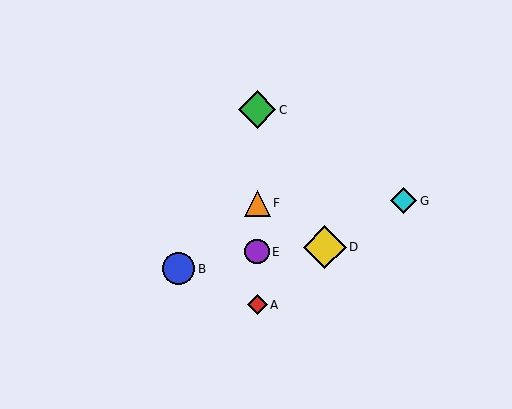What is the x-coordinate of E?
Object E is at x≈257.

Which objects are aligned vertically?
Objects A, C, E, F are aligned vertically.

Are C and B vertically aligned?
No, C is at x≈257 and B is at x≈179.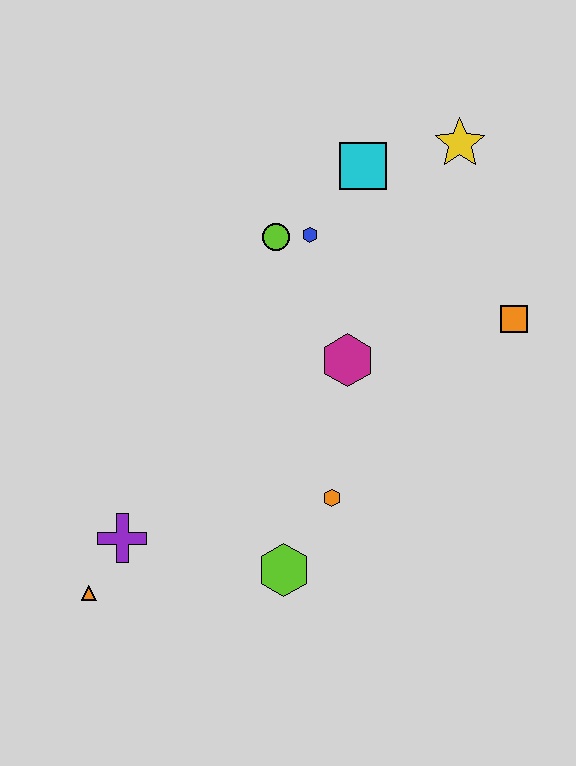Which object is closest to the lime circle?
The blue hexagon is closest to the lime circle.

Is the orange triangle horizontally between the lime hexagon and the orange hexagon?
No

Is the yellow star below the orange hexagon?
No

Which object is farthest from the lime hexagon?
The yellow star is farthest from the lime hexagon.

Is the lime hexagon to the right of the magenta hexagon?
No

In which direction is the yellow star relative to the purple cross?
The yellow star is above the purple cross.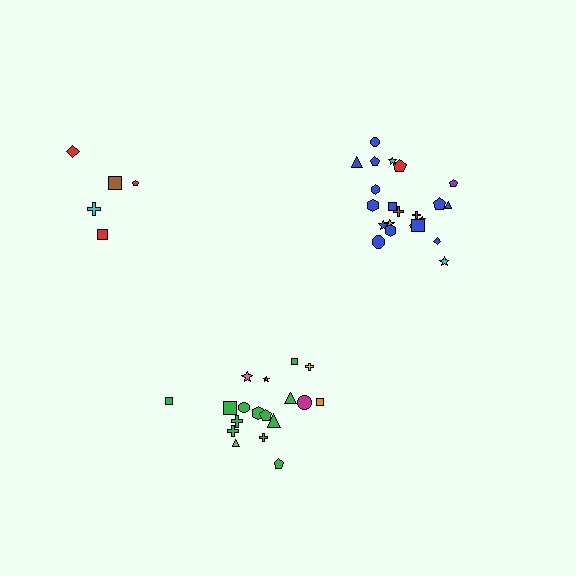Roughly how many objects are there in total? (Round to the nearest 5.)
Roughly 45 objects in total.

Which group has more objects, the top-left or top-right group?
The top-right group.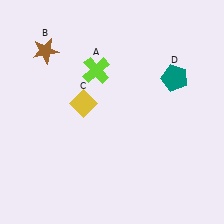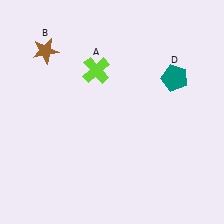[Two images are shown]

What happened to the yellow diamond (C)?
The yellow diamond (C) was removed in Image 2. It was in the top-left area of Image 1.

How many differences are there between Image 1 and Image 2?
There is 1 difference between the two images.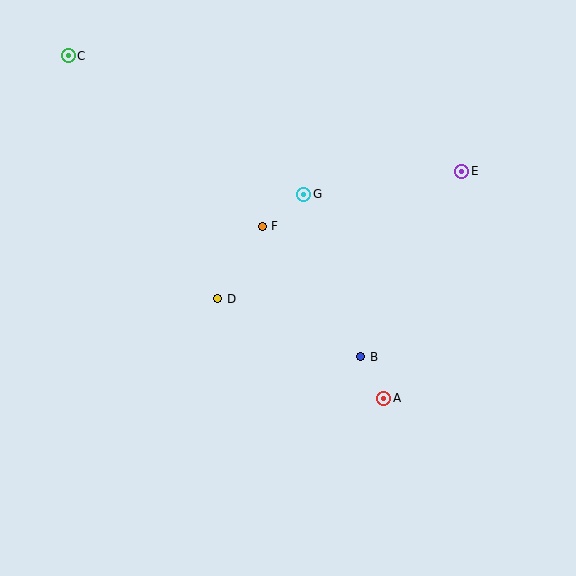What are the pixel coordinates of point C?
Point C is at (68, 56).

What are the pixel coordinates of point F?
Point F is at (262, 226).